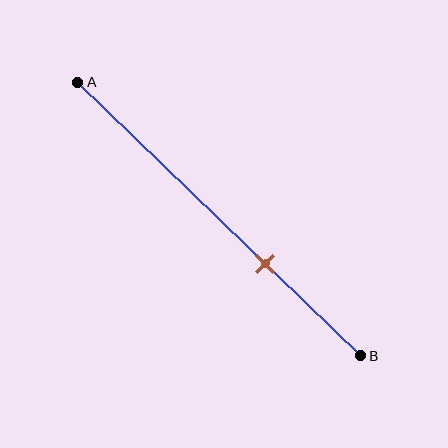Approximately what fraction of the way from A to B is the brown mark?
The brown mark is approximately 65% of the way from A to B.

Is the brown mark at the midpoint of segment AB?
No, the mark is at about 65% from A, not at the 50% midpoint.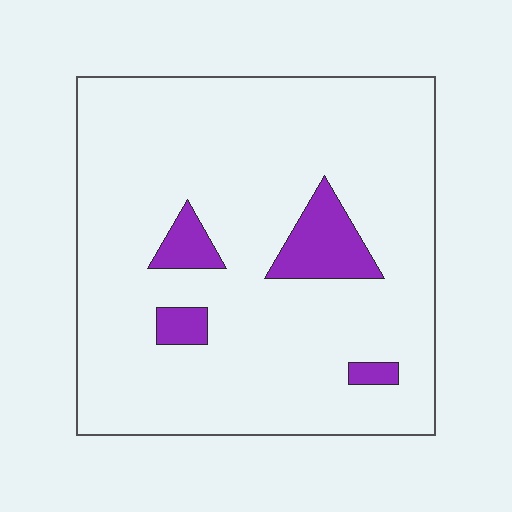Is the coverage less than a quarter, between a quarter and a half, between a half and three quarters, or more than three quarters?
Less than a quarter.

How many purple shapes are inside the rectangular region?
4.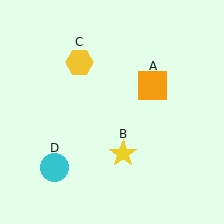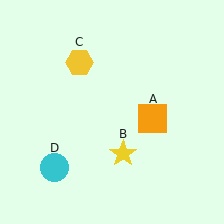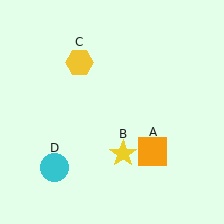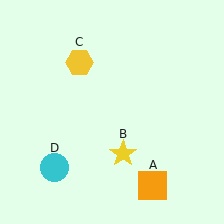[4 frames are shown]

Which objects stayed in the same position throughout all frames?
Yellow star (object B) and yellow hexagon (object C) and cyan circle (object D) remained stationary.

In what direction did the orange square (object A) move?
The orange square (object A) moved down.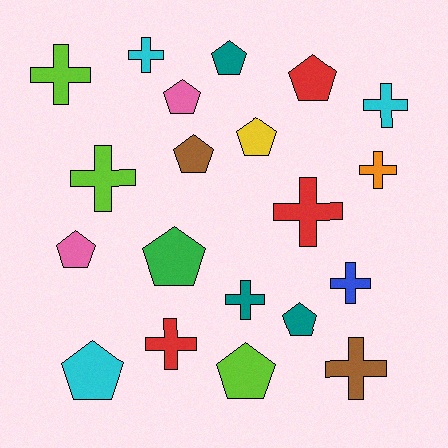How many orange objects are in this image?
There is 1 orange object.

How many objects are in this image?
There are 20 objects.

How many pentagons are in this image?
There are 10 pentagons.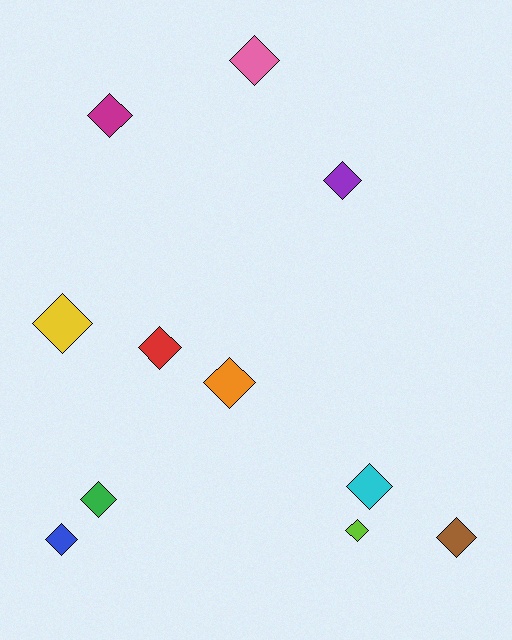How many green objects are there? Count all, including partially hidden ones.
There is 1 green object.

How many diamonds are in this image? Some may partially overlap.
There are 11 diamonds.